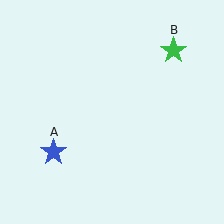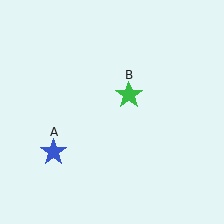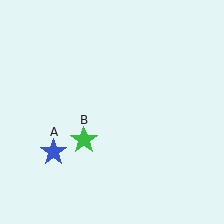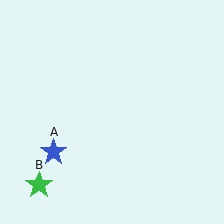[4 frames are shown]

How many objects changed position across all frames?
1 object changed position: green star (object B).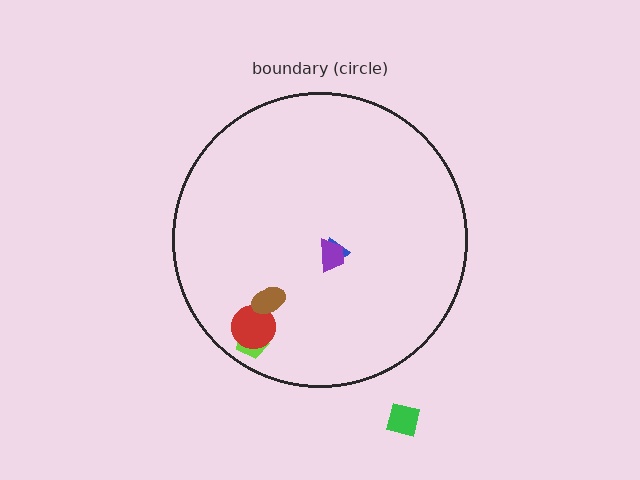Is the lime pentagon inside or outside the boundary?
Inside.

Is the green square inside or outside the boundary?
Outside.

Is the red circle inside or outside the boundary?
Inside.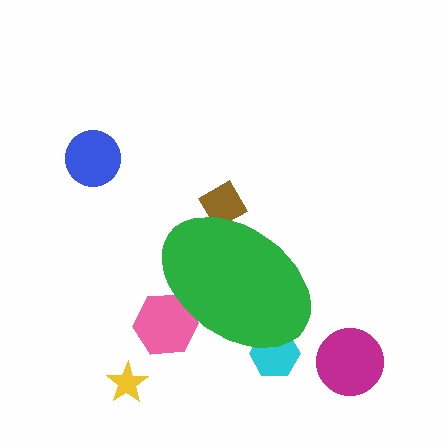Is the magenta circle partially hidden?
No, the magenta circle is fully visible.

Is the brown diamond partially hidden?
Yes, the brown diamond is partially hidden behind the green ellipse.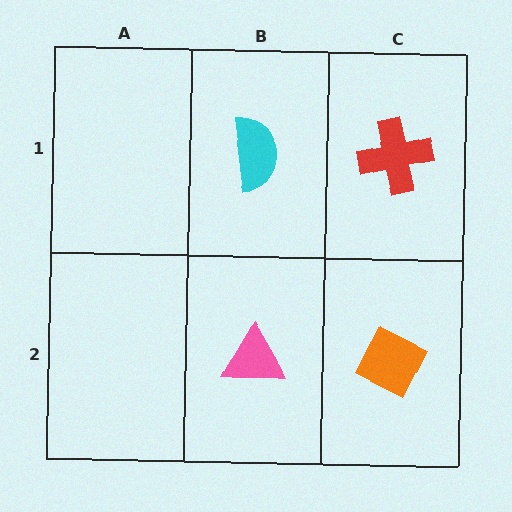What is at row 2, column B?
A pink triangle.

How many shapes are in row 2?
2 shapes.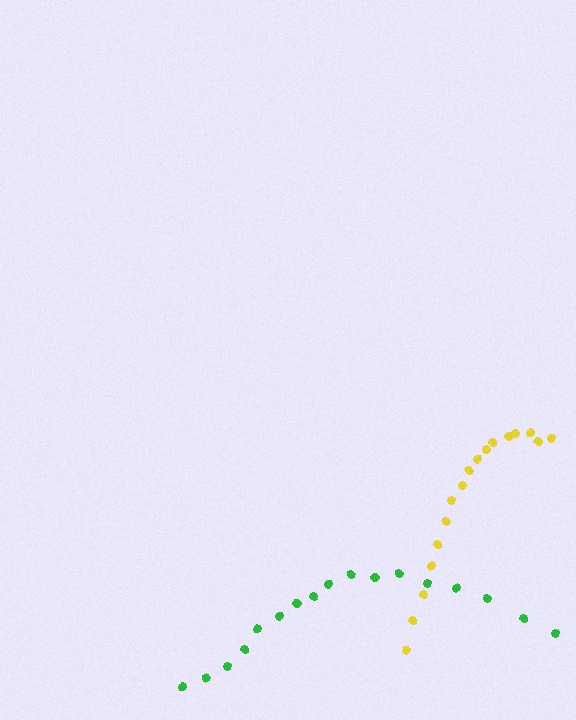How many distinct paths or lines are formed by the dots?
There are 2 distinct paths.